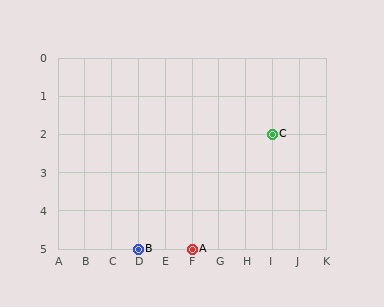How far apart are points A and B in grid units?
Points A and B are 2 columns apart.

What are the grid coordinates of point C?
Point C is at grid coordinates (I, 2).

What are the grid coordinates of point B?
Point B is at grid coordinates (D, 5).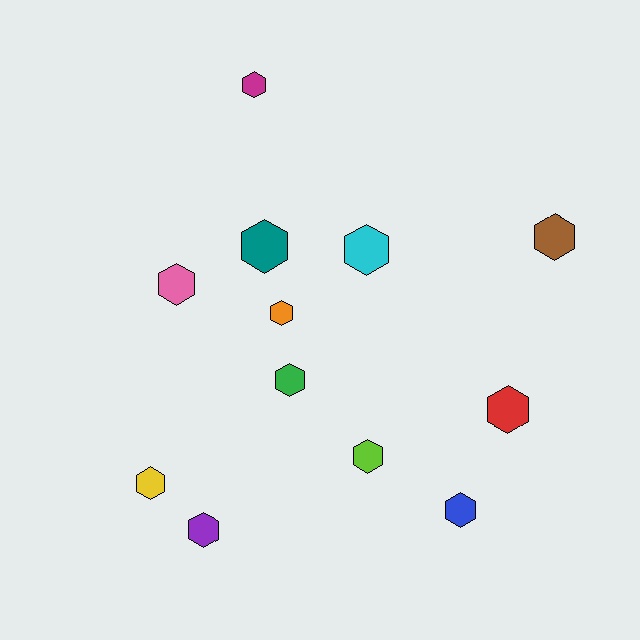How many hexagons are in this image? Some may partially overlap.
There are 12 hexagons.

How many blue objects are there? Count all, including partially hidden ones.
There is 1 blue object.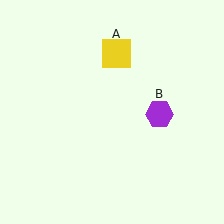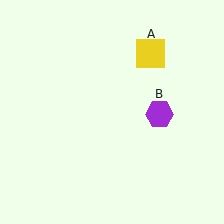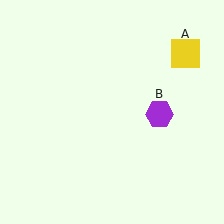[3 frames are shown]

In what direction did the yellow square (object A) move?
The yellow square (object A) moved right.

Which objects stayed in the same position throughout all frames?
Purple hexagon (object B) remained stationary.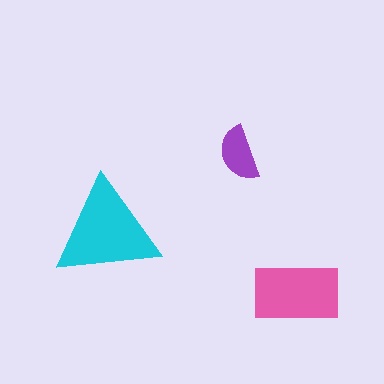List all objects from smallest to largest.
The purple semicircle, the pink rectangle, the cyan triangle.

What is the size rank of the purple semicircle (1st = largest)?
3rd.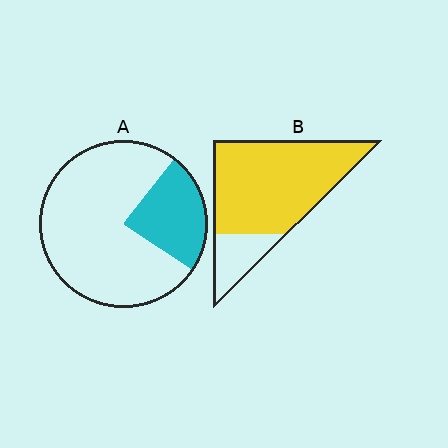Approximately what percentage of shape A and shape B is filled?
A is approximately 25% and B is approximately 80%.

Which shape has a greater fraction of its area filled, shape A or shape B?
Shape B.